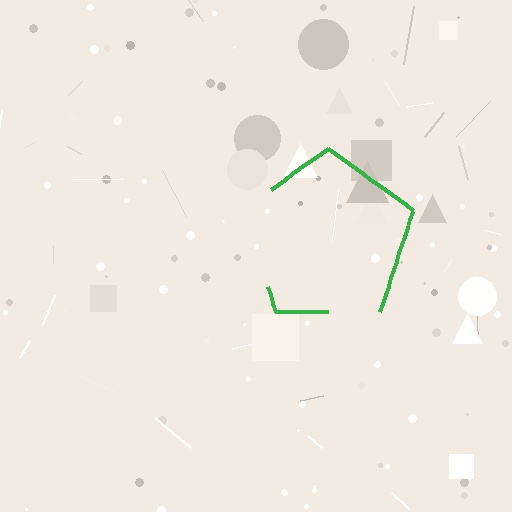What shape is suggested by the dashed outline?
The dashed outline suggests a pentagon.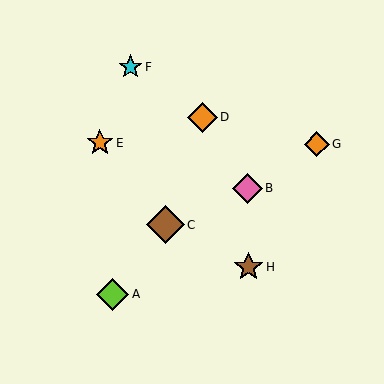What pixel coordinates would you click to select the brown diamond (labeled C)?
Click at (165, 225) to select the brown diamond C.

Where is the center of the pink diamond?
The center of the pink diamond is at (248, 188).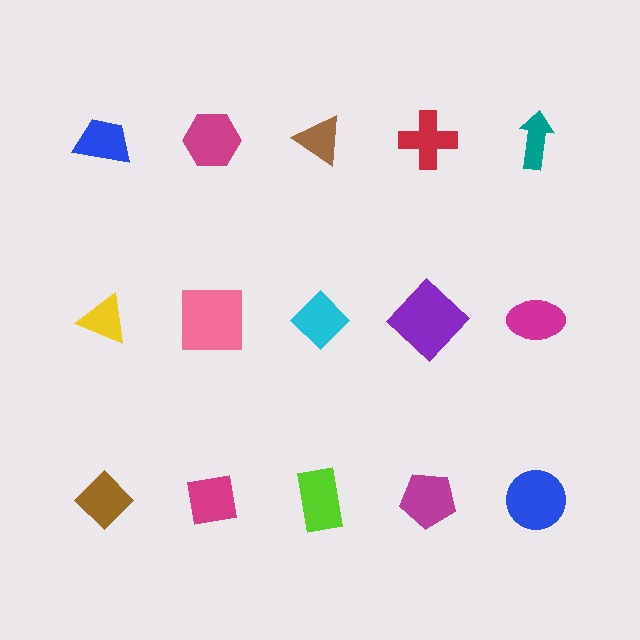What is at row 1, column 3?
A brown triangle.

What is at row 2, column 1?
A yellow triangle.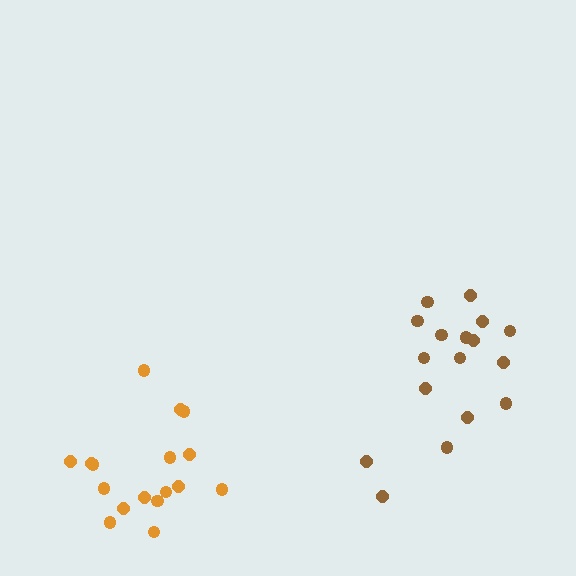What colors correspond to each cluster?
The clusters are colored: brown, orange.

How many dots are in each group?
Group 1: 17 dots, Group 2: 17 dots (34 total).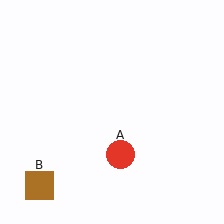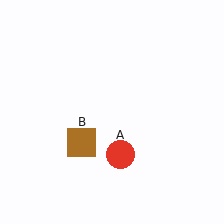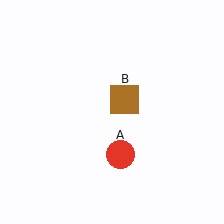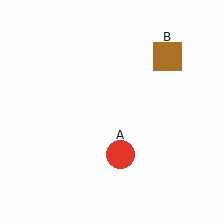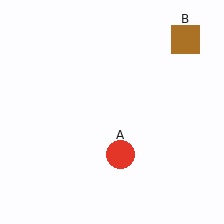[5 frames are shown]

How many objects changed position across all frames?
1 object changed position: brown square (object B).